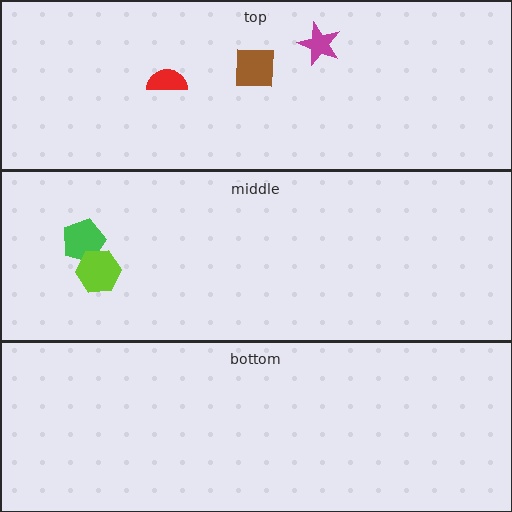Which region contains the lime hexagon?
The middle region.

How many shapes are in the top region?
3.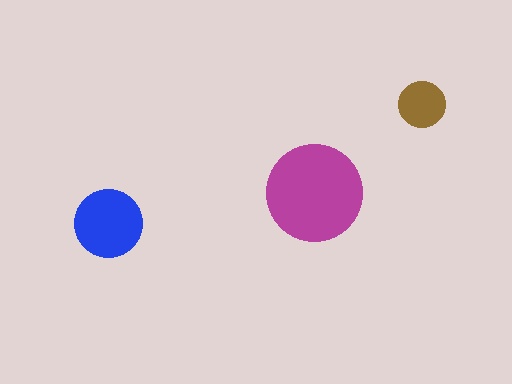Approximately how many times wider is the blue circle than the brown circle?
About 1.5 times wider.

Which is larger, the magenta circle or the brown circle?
The magenta one.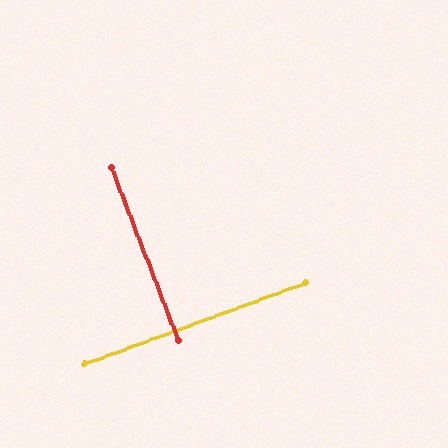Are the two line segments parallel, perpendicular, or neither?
Perpendicular — they meet at approximately 89°.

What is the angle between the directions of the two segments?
Approximately 89 degrees.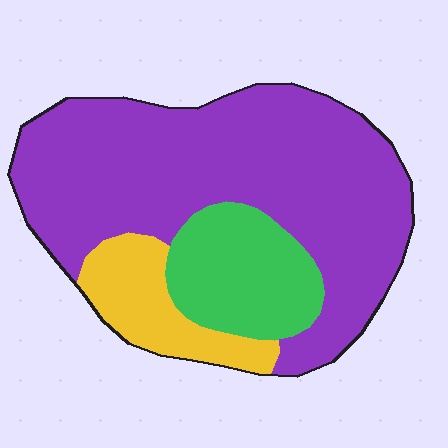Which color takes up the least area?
Yellow, at roughly 15%.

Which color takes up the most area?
Purple, at roughly 70%.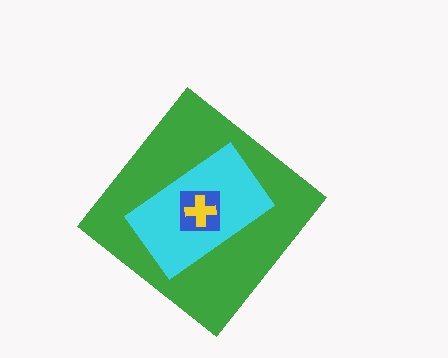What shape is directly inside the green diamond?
The cyan rectangle.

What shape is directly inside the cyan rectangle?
The blue square.